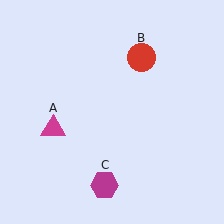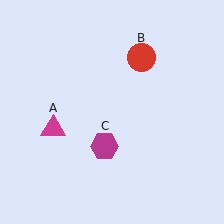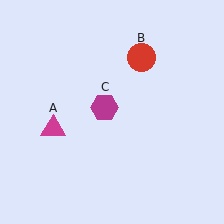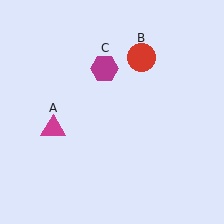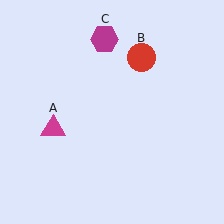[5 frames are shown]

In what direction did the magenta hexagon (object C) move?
The magenta hexagon (object C) moved up.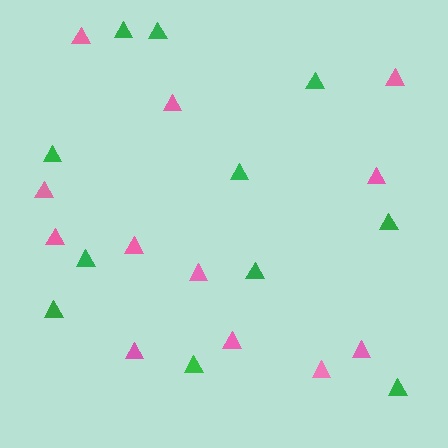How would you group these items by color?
There are 2 groups: one group of green triangles (11) and one group of pink triangles (12).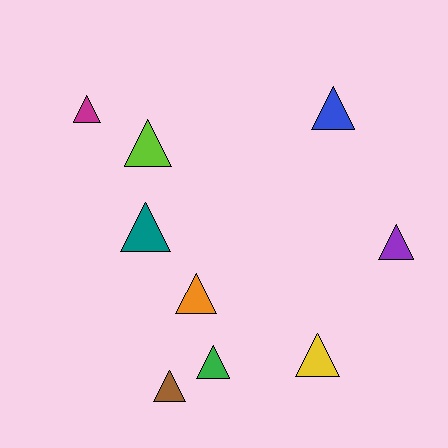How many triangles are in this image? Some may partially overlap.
There are 9 triangles.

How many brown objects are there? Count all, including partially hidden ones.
There is 1 brown object.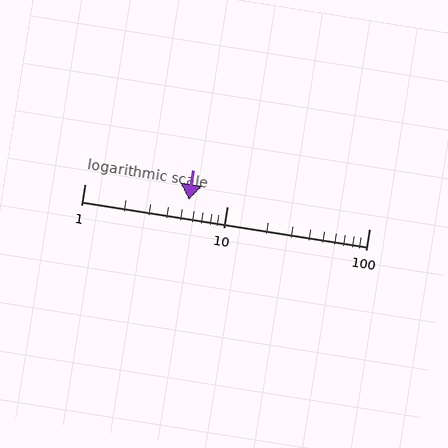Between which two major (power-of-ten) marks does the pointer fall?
The pointer is between 1 and 10.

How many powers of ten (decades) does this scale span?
The scale spans 2 decades, from 1 to 100.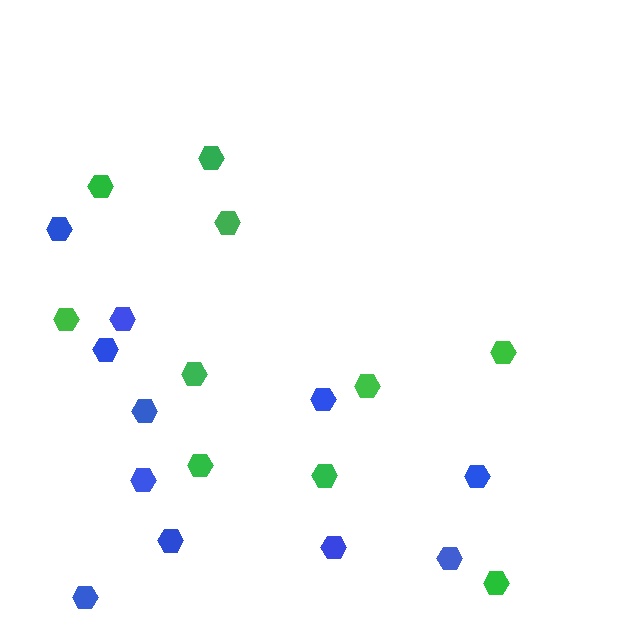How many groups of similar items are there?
There are 2 groups: one group of blue hexagons (11) and one group of green hexagons (10).